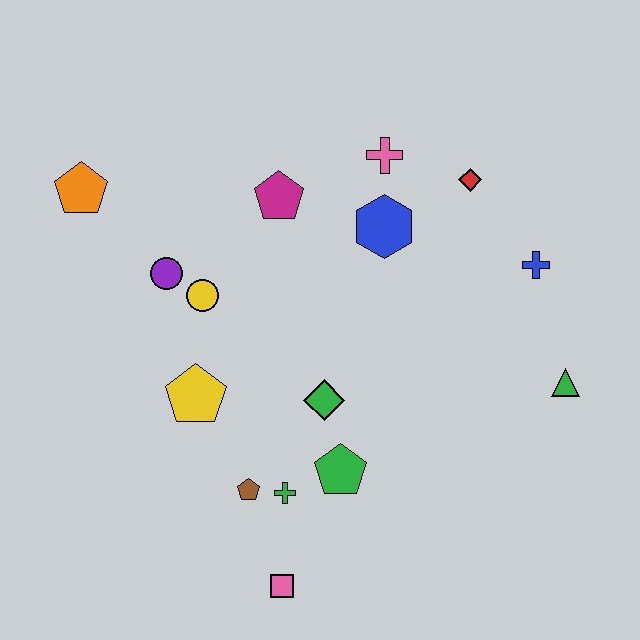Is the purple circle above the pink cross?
No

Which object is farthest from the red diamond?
The pink square is farthest from the red diamond.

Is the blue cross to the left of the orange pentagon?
No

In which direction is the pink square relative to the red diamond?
The pink square is below the red diamond.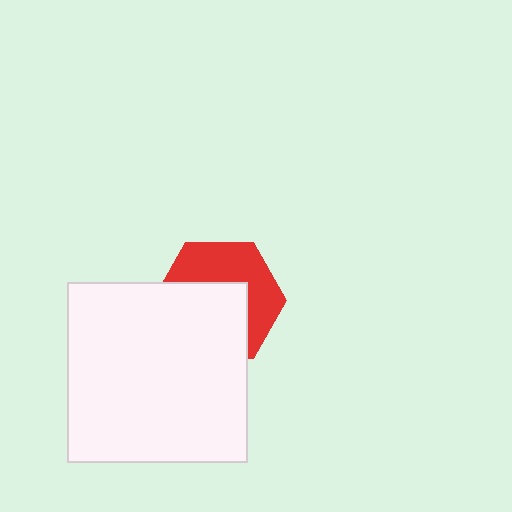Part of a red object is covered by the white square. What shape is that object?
It is a hexagon.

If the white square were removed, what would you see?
You would see the complete red hexagon.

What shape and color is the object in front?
The object in front is a white square.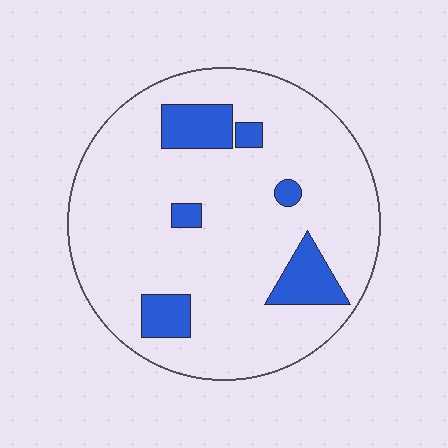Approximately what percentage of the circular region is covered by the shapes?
Approximately 15%.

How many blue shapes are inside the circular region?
6.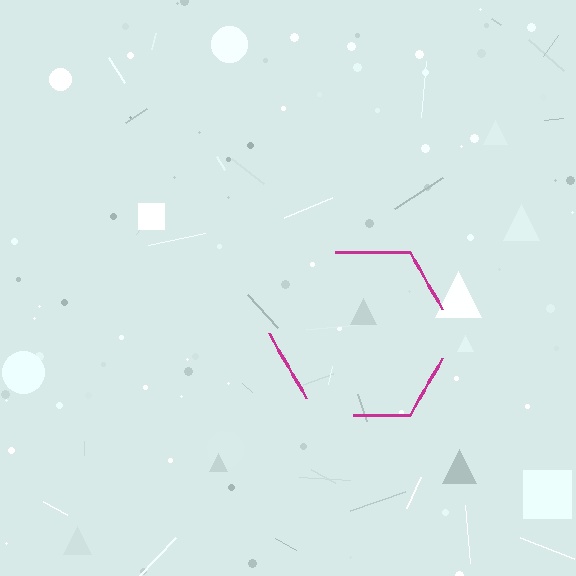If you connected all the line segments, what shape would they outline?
They would outline a hexagon.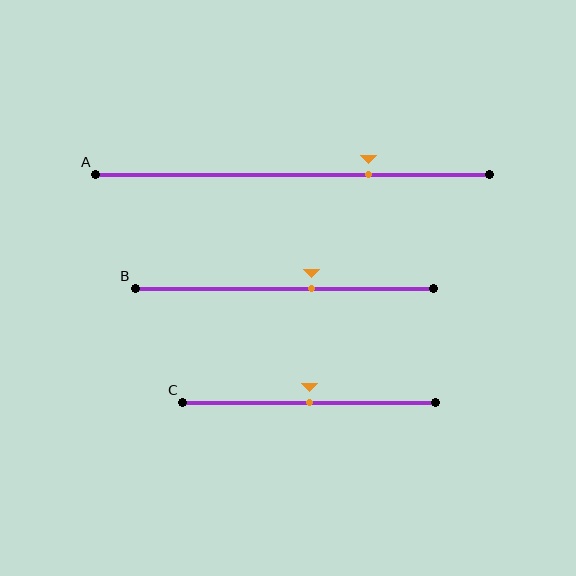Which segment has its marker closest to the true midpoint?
Segment C has its marker closest to the true midpoint.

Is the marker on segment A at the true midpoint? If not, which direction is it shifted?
No, the marker on segment A is shifted to the right by about 19% of the segment length.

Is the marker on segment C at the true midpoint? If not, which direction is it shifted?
Yes, the marker on segment C is at the true midpoint.